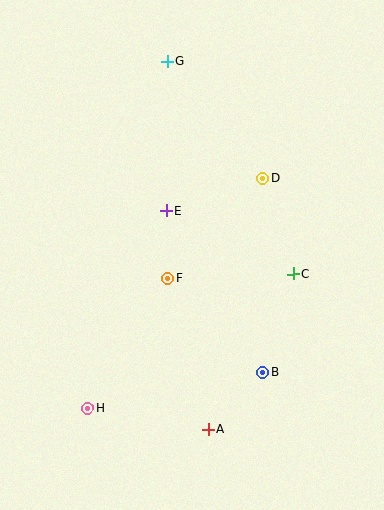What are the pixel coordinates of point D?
Point D is at (262, 178).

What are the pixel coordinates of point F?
Point F is at (168, 279).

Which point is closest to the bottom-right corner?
Point B is closest to the bottom-right corner.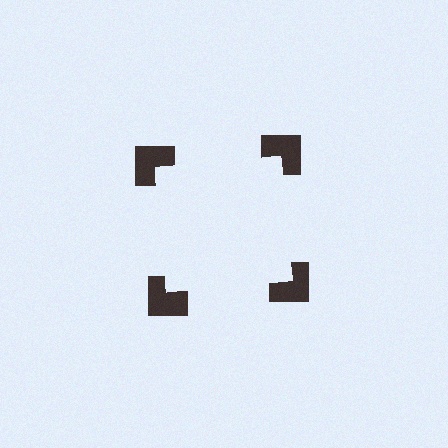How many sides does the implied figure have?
4 sides.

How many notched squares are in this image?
There are 4 — one at each vertex of the illusory square.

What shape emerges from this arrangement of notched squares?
An illusory square — its edges are inferred from the aligned wedge cuts in the notched squares, not physically drawn.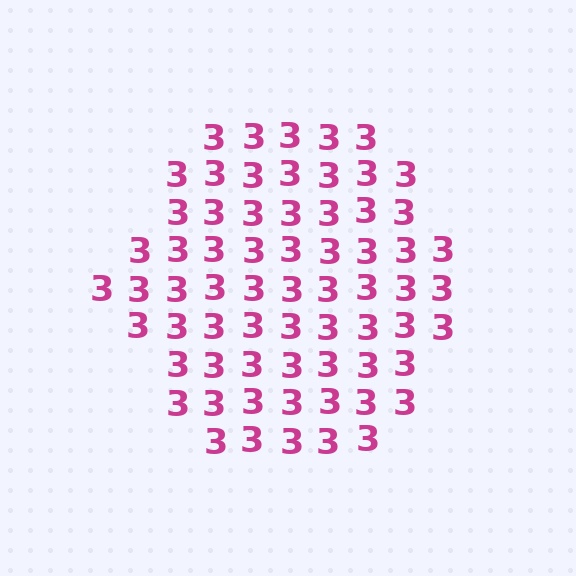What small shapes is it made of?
It is made of small digit 3's.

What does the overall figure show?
The overall figure shows a hexagon.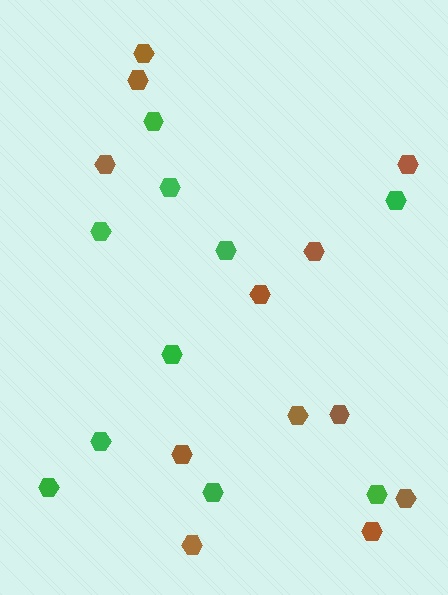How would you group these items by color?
There are 2 groups: one group of brown hexagons (12) and one group of green hexagons (10).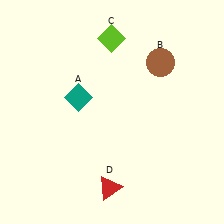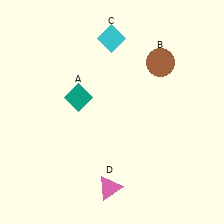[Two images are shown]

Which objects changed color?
C changed from lime to cyan. D changed from red to pink.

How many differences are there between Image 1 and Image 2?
There are 2 differences between the two images.